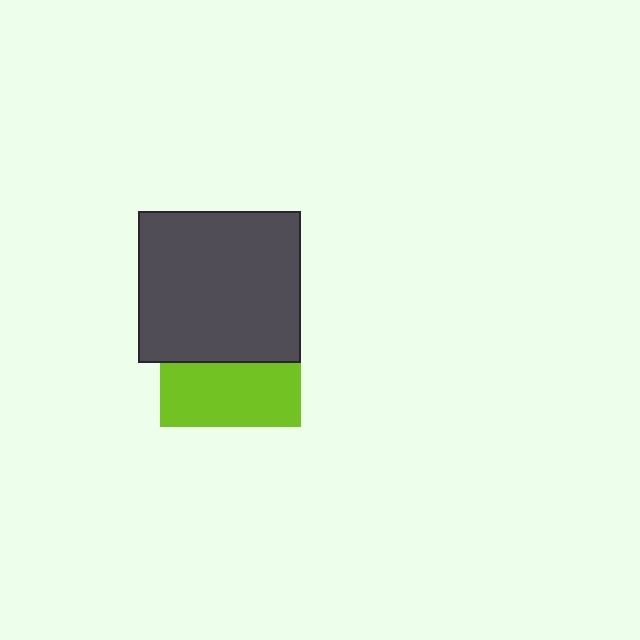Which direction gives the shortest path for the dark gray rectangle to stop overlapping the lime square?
Moving up gives the shortest separation.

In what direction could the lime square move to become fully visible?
The lime square could move down. That would shift it out from behind the dark gray rectangle entirely.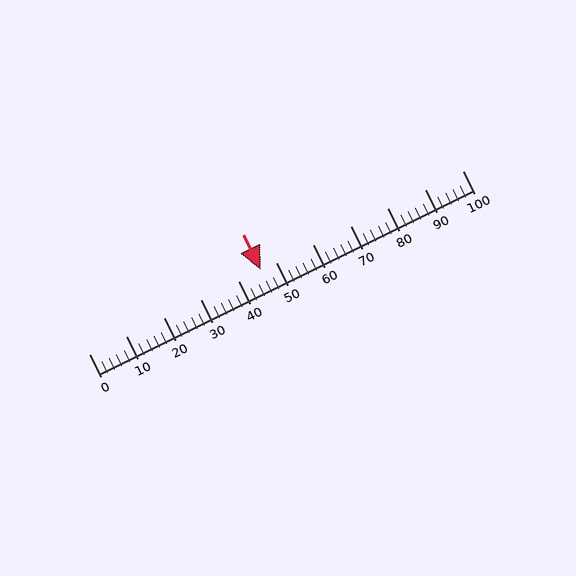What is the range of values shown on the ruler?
The ruler shows values from 0 to 100.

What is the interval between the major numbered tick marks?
The major tick marks are spaced 10 units apart.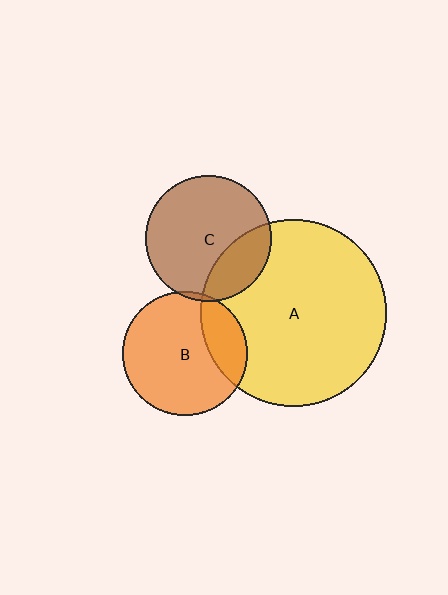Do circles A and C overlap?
Yes.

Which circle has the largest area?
Circle A (yellow).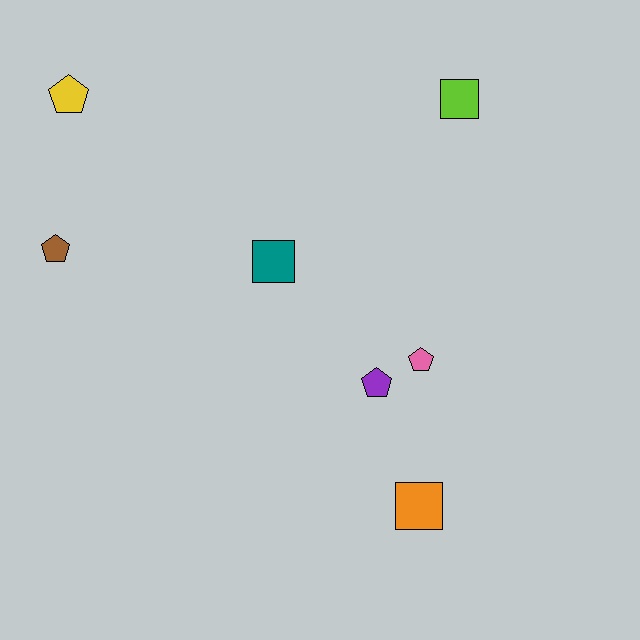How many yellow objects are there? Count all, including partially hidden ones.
There is 1 yellow object.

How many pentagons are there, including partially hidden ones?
There are 4 pentagons.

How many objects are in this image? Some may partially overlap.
There are 7 objects.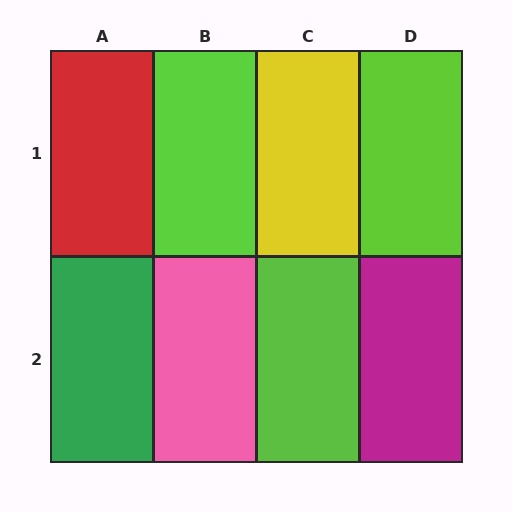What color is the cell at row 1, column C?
Yellow.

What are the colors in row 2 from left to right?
Green, pink, lime, magenta.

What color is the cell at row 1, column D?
Lime.